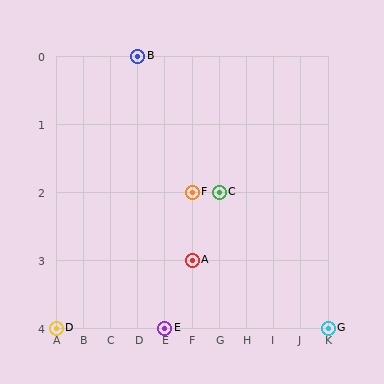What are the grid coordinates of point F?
Point F is at grid coordinates (F, 2).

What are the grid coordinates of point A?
Point A is at grid coordinates (F, 3).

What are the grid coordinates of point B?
Point B is at grid coordinates (D, 0).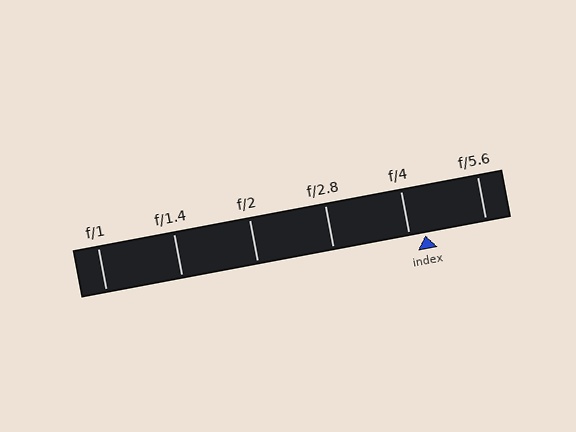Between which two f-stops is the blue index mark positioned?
The index mark is between f/4 and f/5.6.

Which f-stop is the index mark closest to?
The index mark is closest to f/4.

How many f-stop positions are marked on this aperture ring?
There are 6 f-stop positions marked.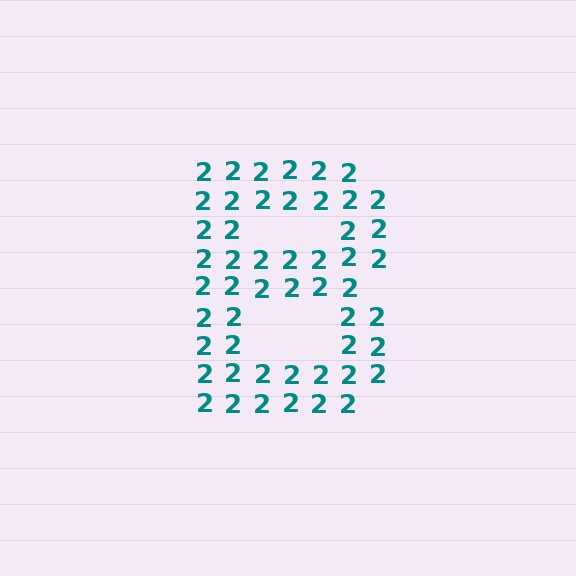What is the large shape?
The large shape is the letter B.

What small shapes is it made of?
It is made of small digit 2's.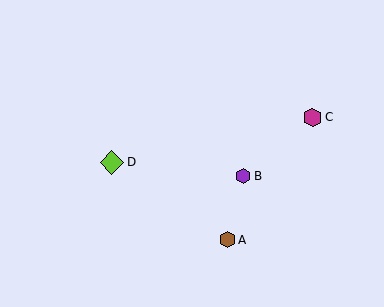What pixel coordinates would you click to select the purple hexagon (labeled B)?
Click at (243, 176) to select the purple hexagon B.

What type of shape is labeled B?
Shape B is a purple hexagon.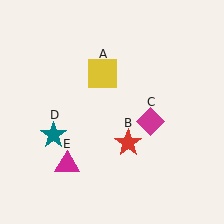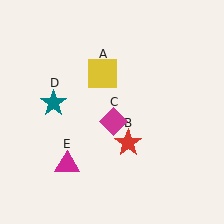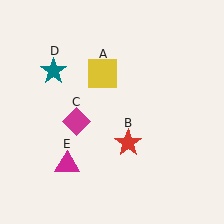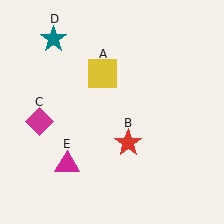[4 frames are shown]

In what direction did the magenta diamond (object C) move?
The magenta diamond (object C) moved left.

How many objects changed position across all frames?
2 objects changed position: magenta diamond (object C), teal star (object D).